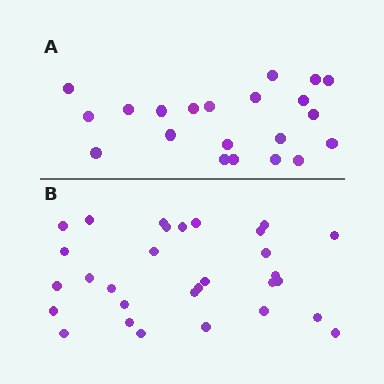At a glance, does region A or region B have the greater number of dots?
Region B (the bottom region) has more dots.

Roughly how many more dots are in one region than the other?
Region B has roughly 8 or so more dots than region A.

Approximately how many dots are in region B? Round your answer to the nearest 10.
About 30 dots.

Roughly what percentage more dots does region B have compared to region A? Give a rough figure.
About 45% more.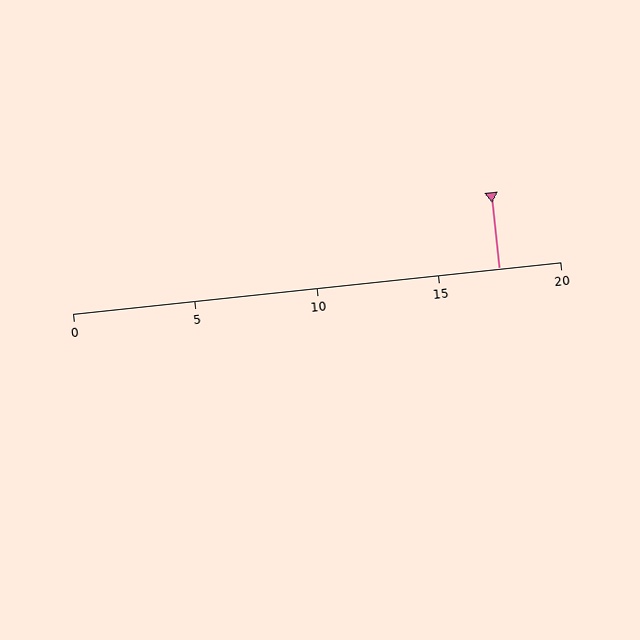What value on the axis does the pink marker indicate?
The marker indicates approximately 17.5.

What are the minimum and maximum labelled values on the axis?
The axis runs from 0 to 20.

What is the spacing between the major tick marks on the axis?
The major ticks are spaced 5 apart.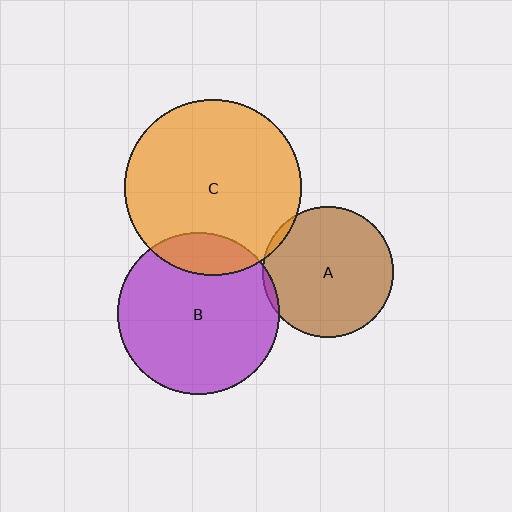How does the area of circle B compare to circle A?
Approximately 1.5 times.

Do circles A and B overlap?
Yes.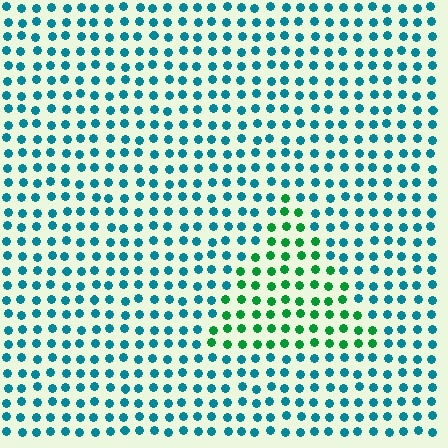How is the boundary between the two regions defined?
The boundary is defined purely by a slight shift in hue (about 48 degrees). Spacing, size, and orientation are identical on both sides.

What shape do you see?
I see a triangle.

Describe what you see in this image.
The image is filled with small teal elements in a uniform arrangement. A triangle-shaped region is visible where the elements are tinted to a slightly different hue, forming a subtle color boundary.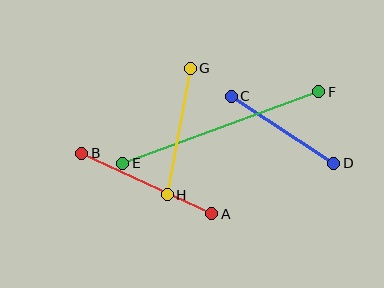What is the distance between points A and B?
The distance is approximately 143 pixels.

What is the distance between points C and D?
The distance is approximately 123 pixels.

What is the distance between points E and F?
The distance is approximately 209 pixels.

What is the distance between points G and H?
The distance is approximately 129 pixels.